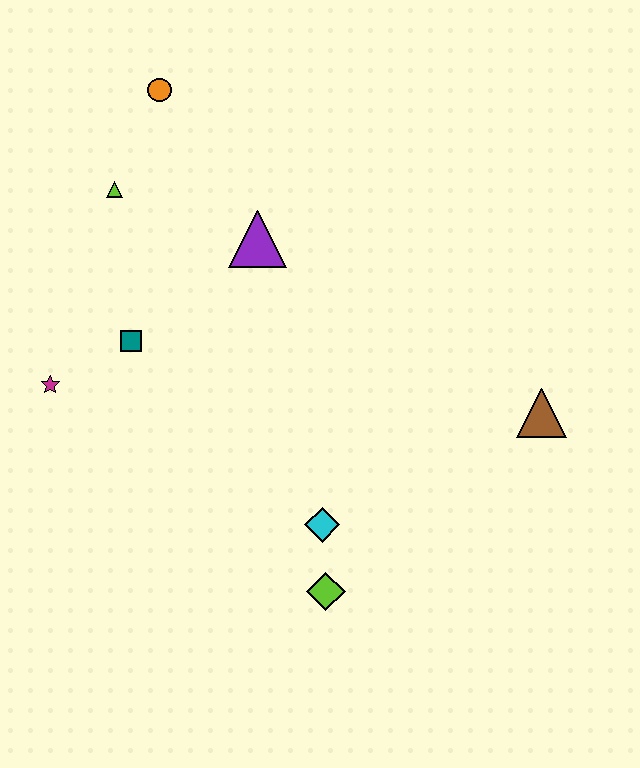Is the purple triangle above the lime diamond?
Yes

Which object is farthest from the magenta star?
The brown triangle is farthest from the magenta star.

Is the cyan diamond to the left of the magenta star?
No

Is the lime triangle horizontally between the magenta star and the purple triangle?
Yes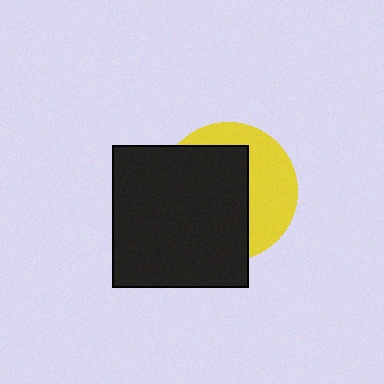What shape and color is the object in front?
The object in front is a black rectangle.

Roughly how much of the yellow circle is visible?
A small part of it is visible (roughly 40%).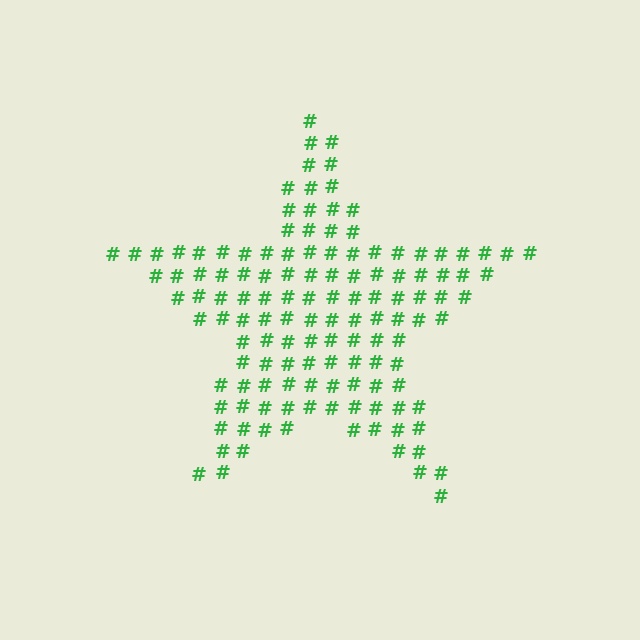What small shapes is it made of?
It is made of small hash symbols.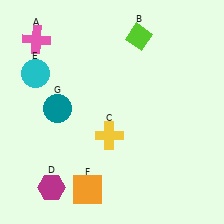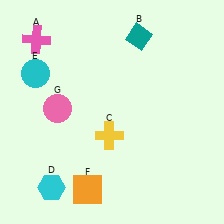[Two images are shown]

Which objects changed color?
B changed from lime to teal. D changed from magenta to cyan. G changed from teal to pink.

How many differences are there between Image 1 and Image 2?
There are 3 differences between the two images.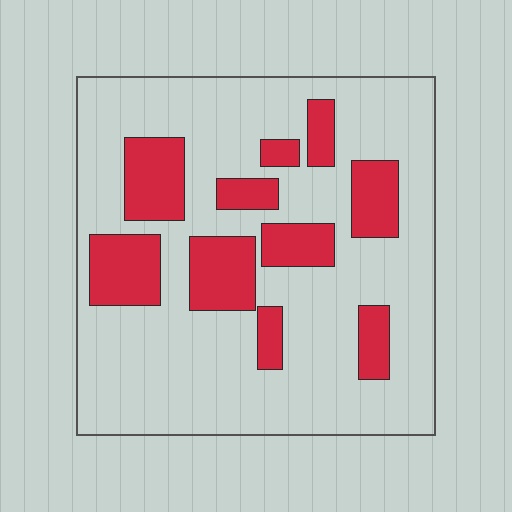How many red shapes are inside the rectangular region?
10.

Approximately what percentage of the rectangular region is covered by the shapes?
Approximately 25%.